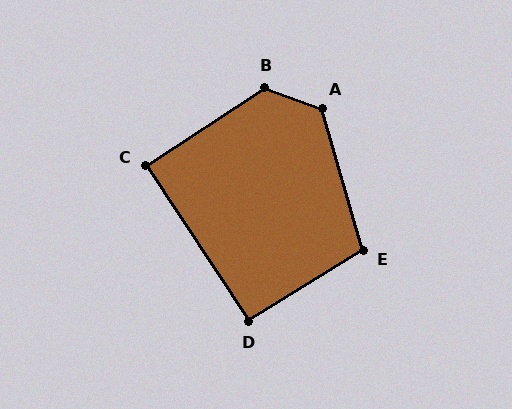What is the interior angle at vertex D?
Approximately 92 degrees (approximately right).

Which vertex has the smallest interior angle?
C, at approximately 90 degrees.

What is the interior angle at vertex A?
Approximately 125 degrees (obtuse).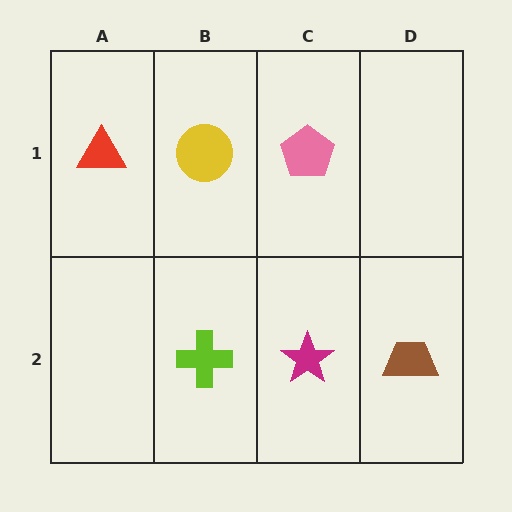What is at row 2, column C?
A magenta star.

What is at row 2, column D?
A brown trapezoid.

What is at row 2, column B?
A lime cross.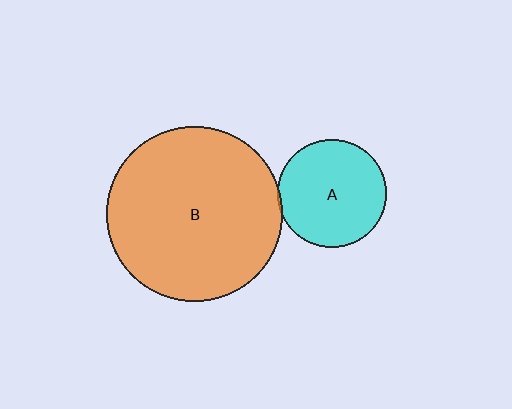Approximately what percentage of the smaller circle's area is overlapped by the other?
Approximately 5%.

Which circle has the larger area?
Circle B (orange).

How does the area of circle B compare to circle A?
Approximately 2.6 times.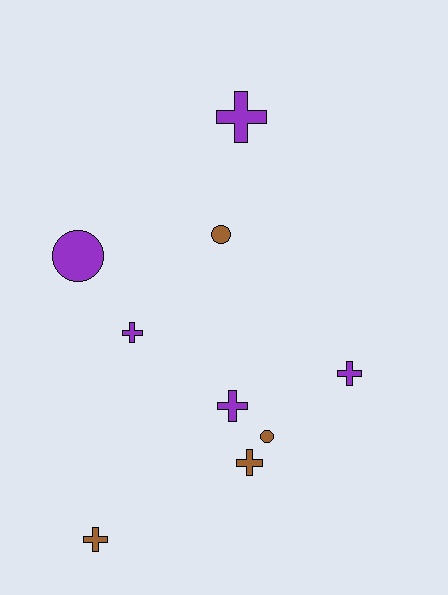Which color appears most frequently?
Purple, with 5 objects.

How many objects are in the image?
There are 9 objects.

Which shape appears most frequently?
Cross, with 6 objects.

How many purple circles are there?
There is 1 purple circle.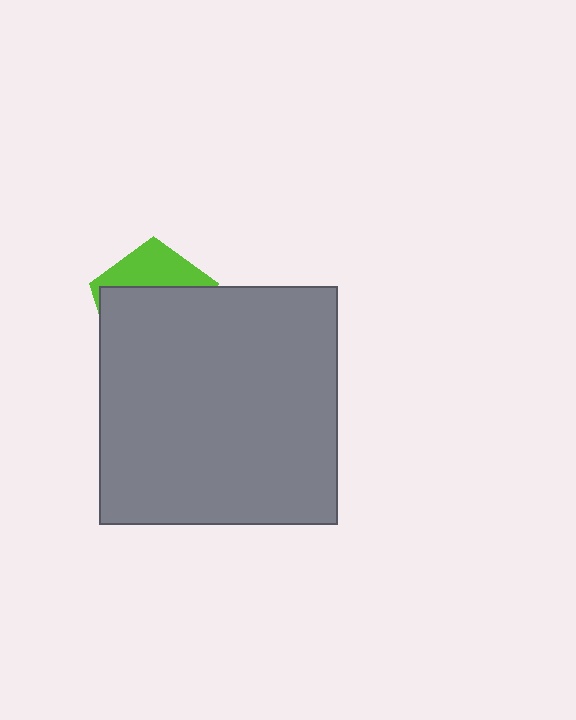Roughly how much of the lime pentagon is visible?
A small part of it is visible (roughly 31%).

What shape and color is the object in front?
The object in front is a gray square.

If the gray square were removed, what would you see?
You would see the complete lime pentagon.